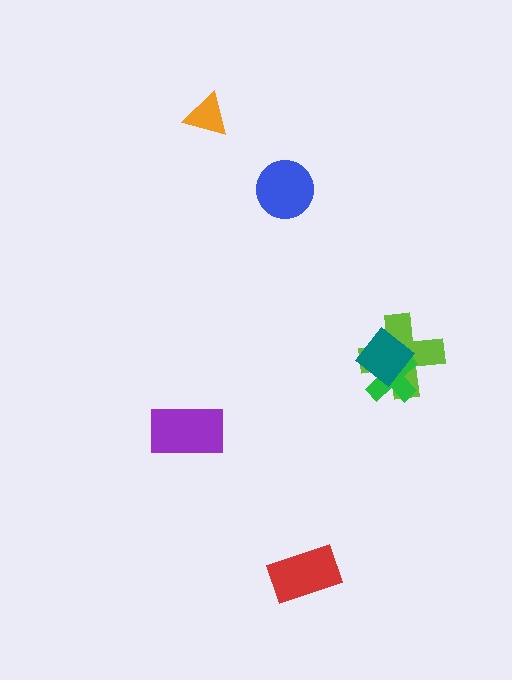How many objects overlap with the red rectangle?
0 objects overlap with the red rectangle.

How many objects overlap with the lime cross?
2 objects overlap with the lime cross.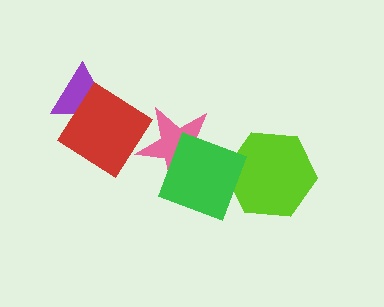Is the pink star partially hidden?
Yes, it is partially covered by another shape.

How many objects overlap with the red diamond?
1 object overlaps with the red diamond.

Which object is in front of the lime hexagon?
The green diamond is in front of the lime hexagon.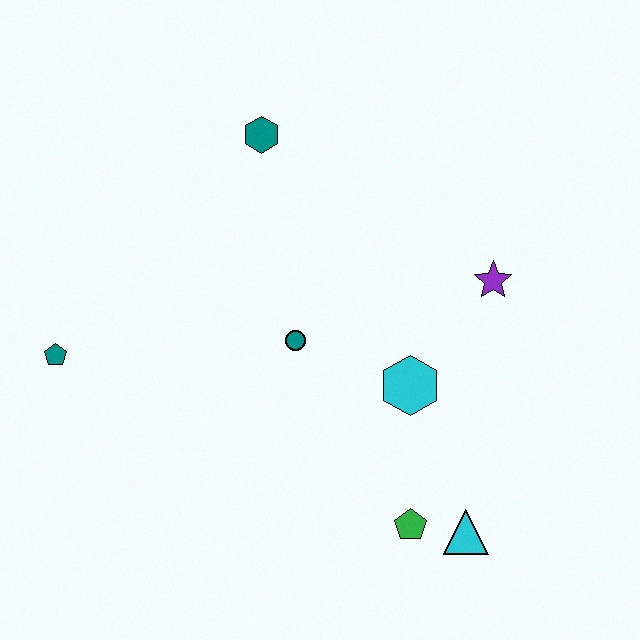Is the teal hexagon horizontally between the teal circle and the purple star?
No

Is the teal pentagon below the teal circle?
Yes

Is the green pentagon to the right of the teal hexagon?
Yes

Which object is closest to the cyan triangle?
The green pentagon is closest to the cyan triangle.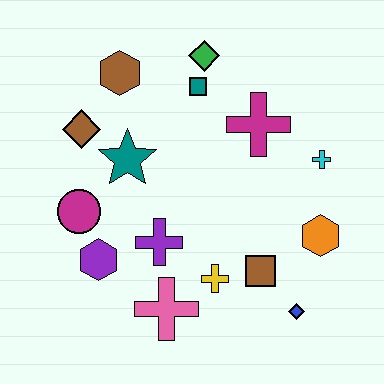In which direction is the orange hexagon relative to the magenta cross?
The orange hexagon is below the magenta cross.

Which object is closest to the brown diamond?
The teal star is closest to the brown diamond.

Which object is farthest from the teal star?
The blue diamond is farthest from the teal star.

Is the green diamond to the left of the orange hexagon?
Yes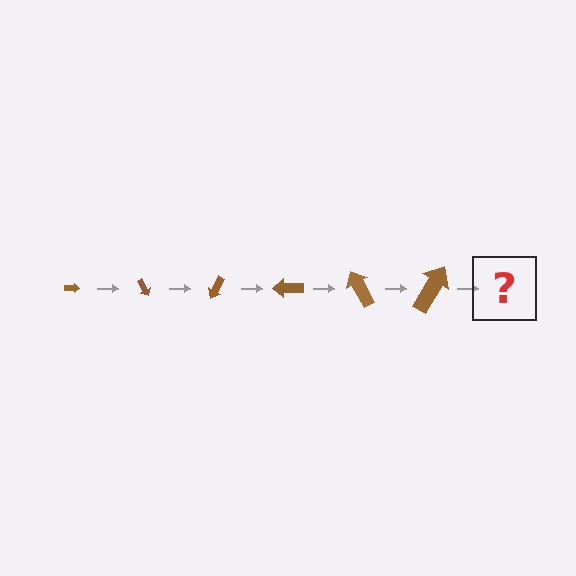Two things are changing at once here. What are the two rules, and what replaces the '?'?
The two rules are that the arrow grows larger each step and it rotates 60 degrees each step. The '?' should be an arrow, larger than the previous one and rotated 360 degrees from the start.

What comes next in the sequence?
The next element should be an arrow, larger than the previous one and rotated 360 degrees from the start.